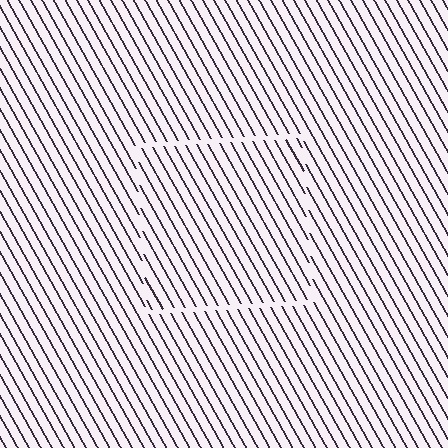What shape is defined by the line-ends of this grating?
An illusory square. The interior of the shape contains the same grating, shifted by half a period — the contour is defined by the phase discontinuity where line-ends from the inner and outer gratings abut.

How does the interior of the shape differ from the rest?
The interior of the shape contains the same grating, shifted by half a period — the contour is defined by the phase discontinuity where line-ends from the inner and outer gratings abut.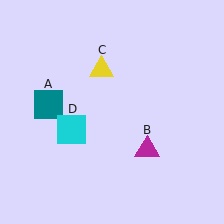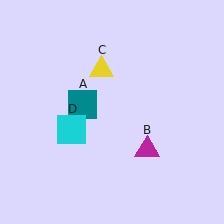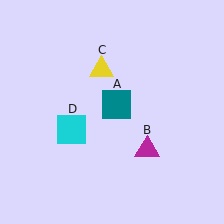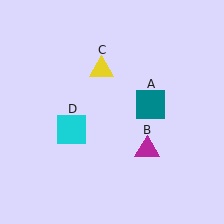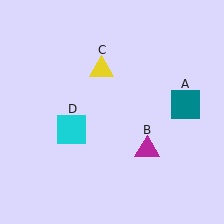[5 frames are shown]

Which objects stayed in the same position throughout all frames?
Magenta triangle (object B) and yellow triangle (object C) and cyan square (object D) remained stationary.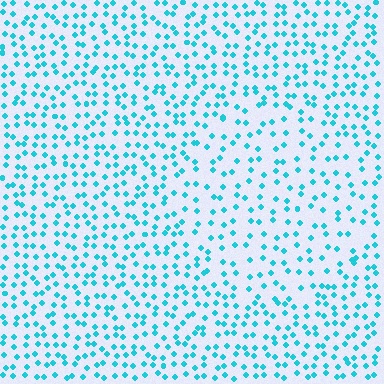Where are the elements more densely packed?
The elements are more densely packed outside the circle boundary.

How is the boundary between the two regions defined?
The boundary is defined by a change in element density (approximately 1.6x ratio). All elements are the same color, size, and shape.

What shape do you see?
I see a circle.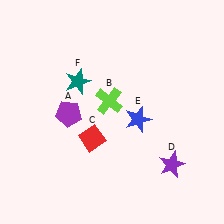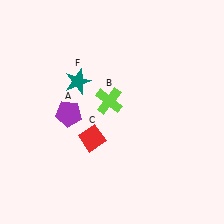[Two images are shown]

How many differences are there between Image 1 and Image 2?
There are 2 differences between the two images.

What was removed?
The purple star (D), the blue star (E) were removed in Image 2.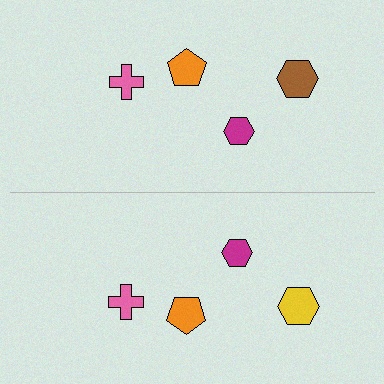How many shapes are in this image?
There are 8 shapes in this image.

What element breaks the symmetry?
The yellow hexagon on the bottom side breaks the symmetry — its mirror counterpart is brown.